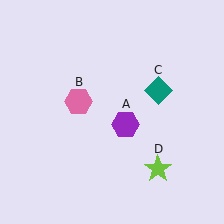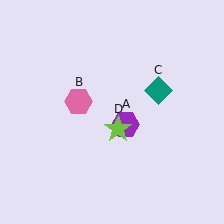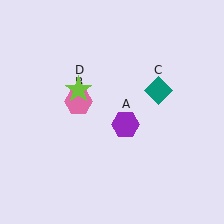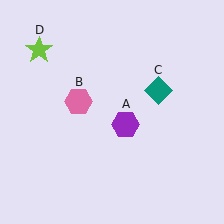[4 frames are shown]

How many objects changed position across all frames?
1 object changed position: lime star (object D).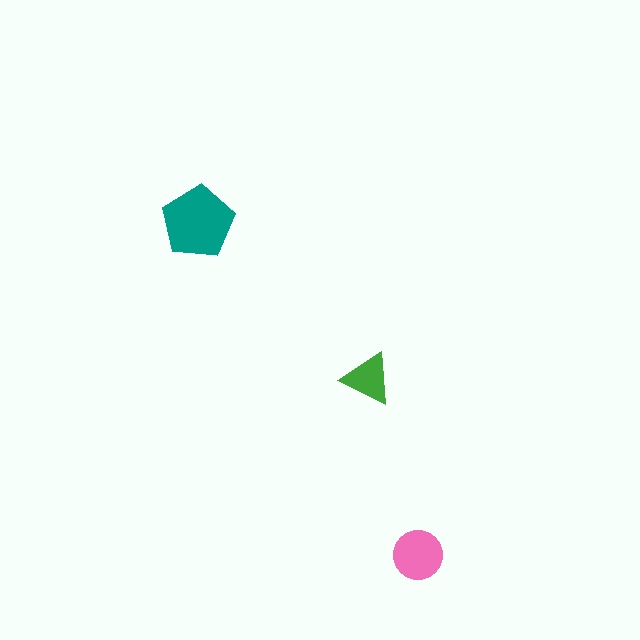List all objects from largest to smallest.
The teal pentagon, the pink circle, the green triangle.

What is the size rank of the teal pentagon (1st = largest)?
1st.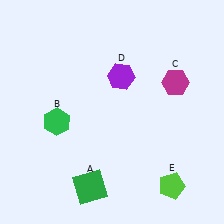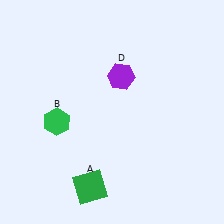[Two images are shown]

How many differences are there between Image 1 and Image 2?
There are 2 differences between the two images.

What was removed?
The lime pentagon (E), the magenta hexagon (C) were removed in Image 2.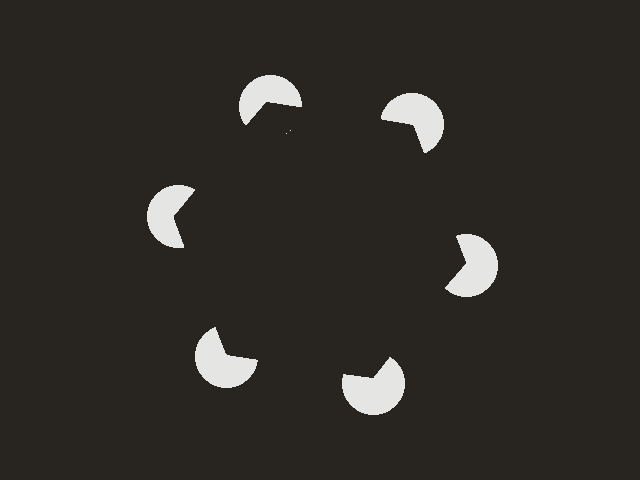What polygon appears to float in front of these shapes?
An illusory hexagon — its edges are inferred from the aligned wedge cuts in the pac-man discs, not physically drawn.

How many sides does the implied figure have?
6 sides.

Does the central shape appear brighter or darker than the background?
It typically appears slightly darker than the background, even though no actual brightness change is drawn.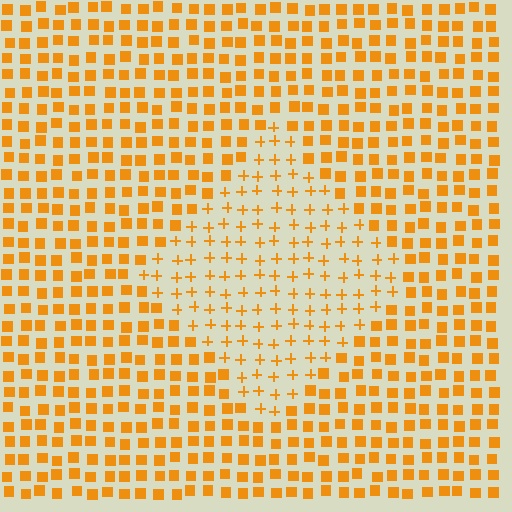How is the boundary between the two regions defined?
The boundary is defined by a change in element shape: plus signs inside vs. squares outside. All elements share the same color and spacing.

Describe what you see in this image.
The image is filled with small orange elements arranged in a uniform grid. A diamond-shaped region contains plus signs, while the surrounding area contains squares. The boundary is defined purely by the change in element shape.